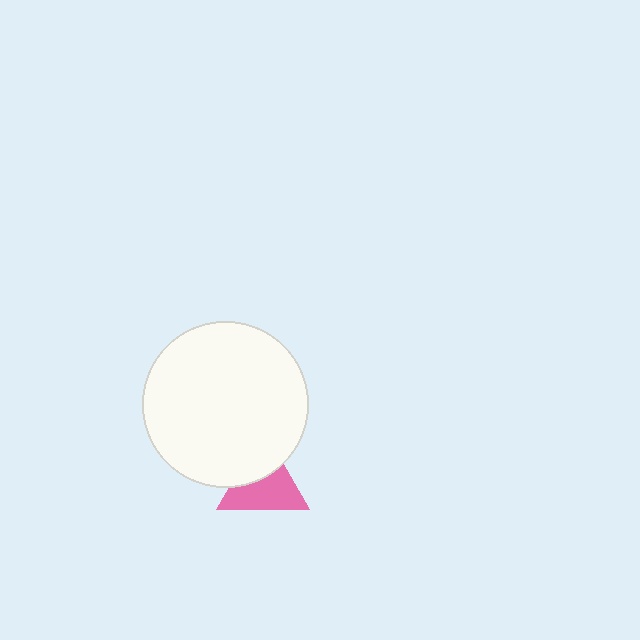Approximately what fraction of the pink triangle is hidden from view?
Roughly 38% of the pink triangle is hidden behind the white circle.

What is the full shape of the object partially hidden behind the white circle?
The partially hidden object is a pink triangle.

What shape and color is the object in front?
The object in front is a white circle.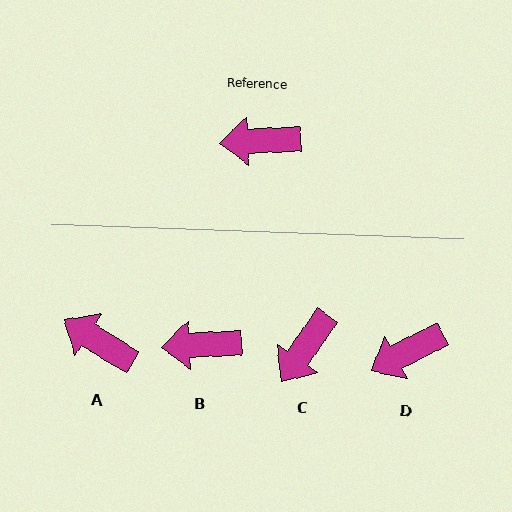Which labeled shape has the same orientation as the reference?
B.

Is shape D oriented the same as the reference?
No, it is off by about 24 degrees.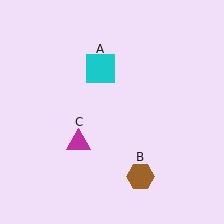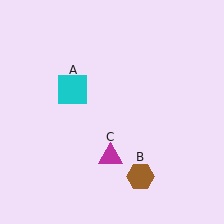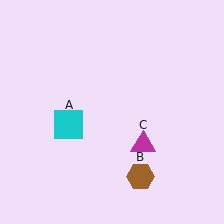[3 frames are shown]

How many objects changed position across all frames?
2 objects changed position: cyan square (object A), magenta triangle (object C).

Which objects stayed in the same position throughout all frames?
Brown hexagon (object B) remained stationary.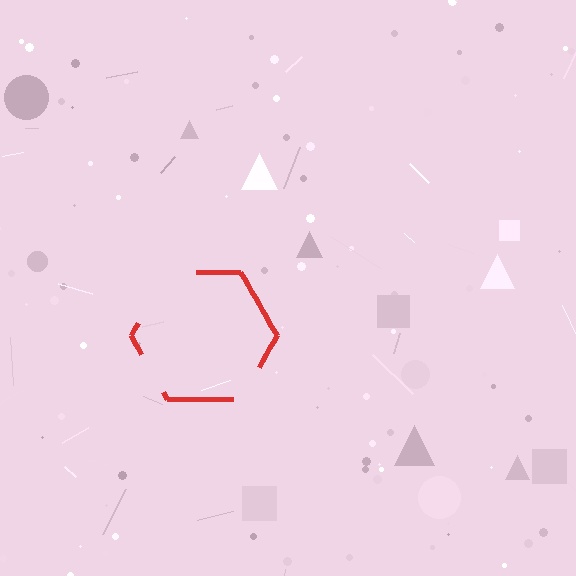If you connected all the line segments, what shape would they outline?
They would outline a hexagon.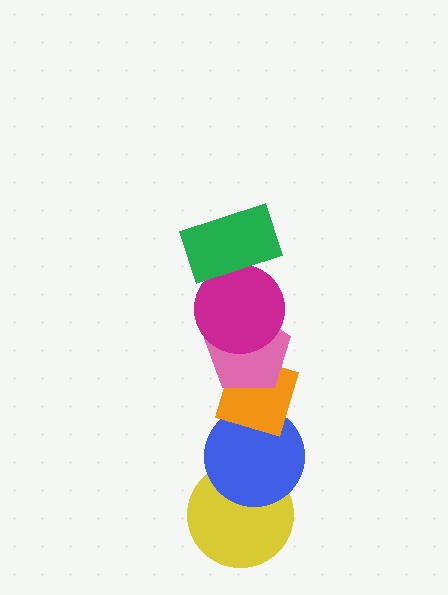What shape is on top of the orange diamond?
The pink pentagon is on top of the orange diamond.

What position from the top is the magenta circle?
The magenta circle is 2nd from the top.